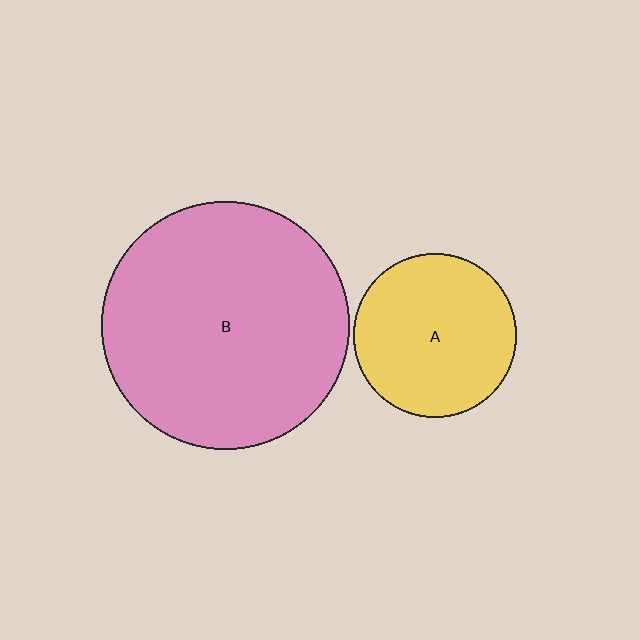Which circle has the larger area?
Circle B (pink).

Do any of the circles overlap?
No, none of the circles overlap.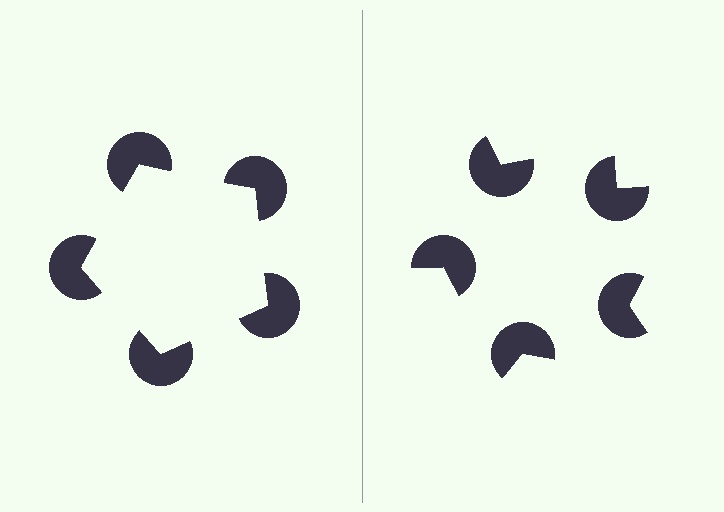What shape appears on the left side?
An illusory pentagon.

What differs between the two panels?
The pac-man discs are positioned identically on both sides; only the wedge orientations differ. On the left they align to a pentagon; on the right they are misaligned.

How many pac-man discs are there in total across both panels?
10 — 5 on each side.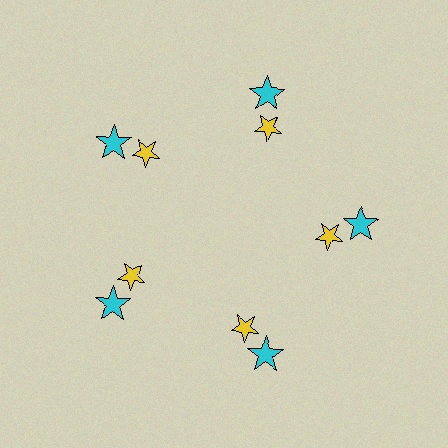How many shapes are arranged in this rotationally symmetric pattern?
There are 10 shapes, arranged in 5 groups of 2.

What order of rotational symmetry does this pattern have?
This pattern has 5-fold rotational symmetry.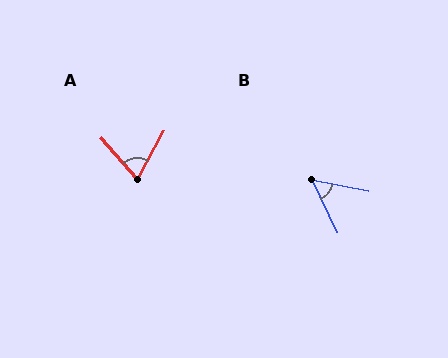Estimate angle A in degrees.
Approximately 70 degrees.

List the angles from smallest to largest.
B (53°), A (70°).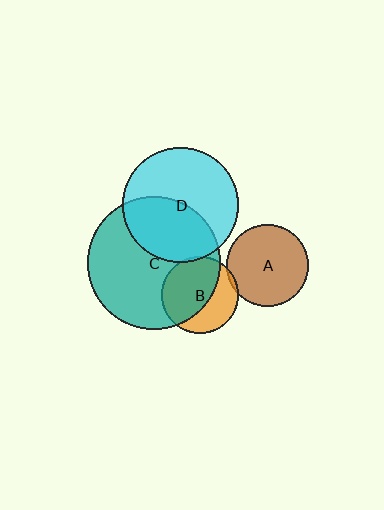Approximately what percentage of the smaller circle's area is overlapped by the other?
Approximately 60%.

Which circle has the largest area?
Circle C (teal).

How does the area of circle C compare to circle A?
Approximately 2.6 times.